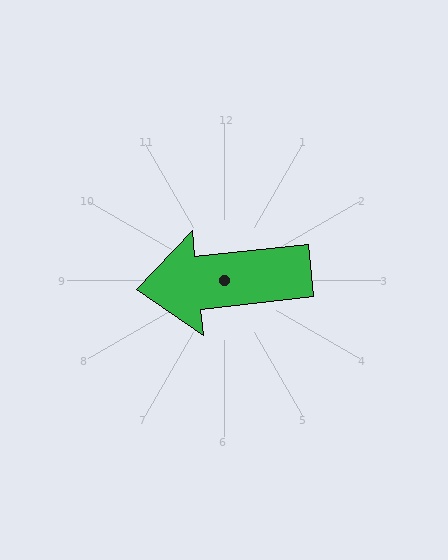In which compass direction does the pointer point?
West.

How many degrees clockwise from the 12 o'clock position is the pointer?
Approximately 264 degrees.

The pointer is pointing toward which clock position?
Roughly 9 o'clock.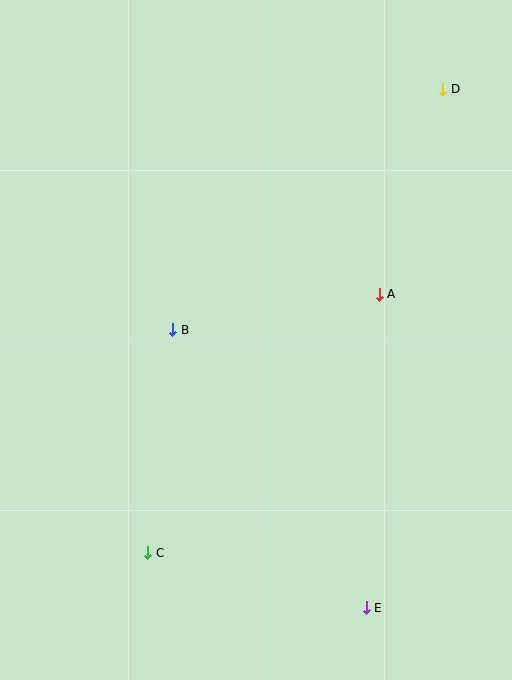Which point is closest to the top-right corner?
Point D is closest to the top-right corner.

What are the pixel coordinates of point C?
Point C is at (148, 553).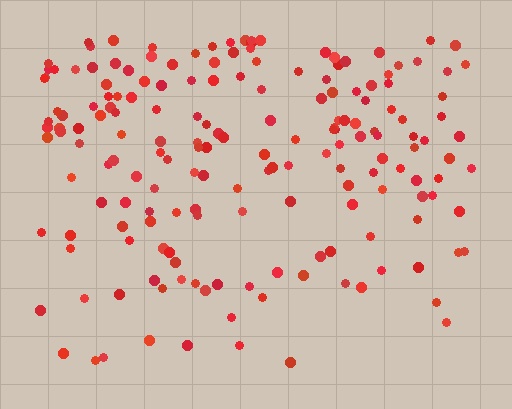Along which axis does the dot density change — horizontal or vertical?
Vertical.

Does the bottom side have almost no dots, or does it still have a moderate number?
Still a moderate number, just noticeably fewer than the top.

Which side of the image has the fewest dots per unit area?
The bottom.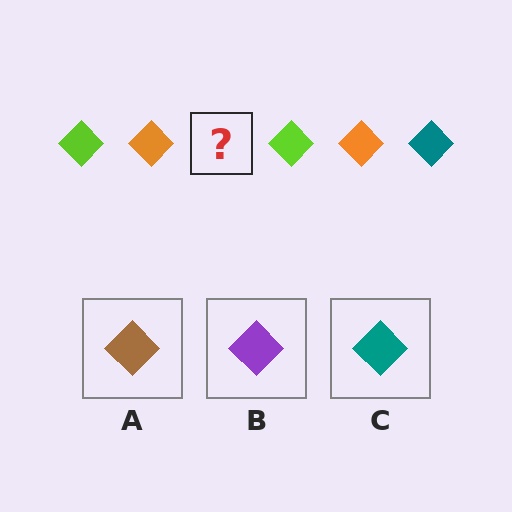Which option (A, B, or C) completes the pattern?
C.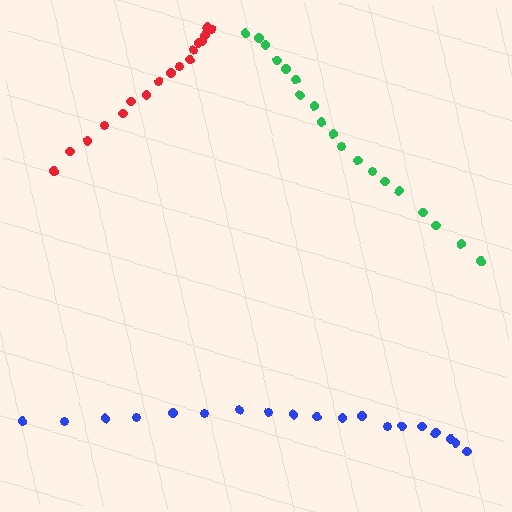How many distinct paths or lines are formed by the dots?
There are 3 distinct paths.